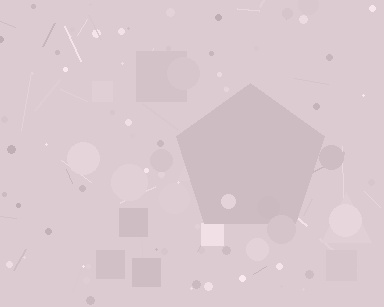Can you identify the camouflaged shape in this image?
The camouflaged shape is a pentagon.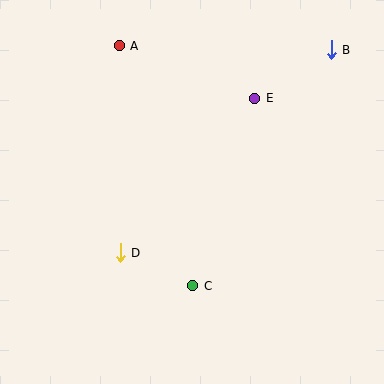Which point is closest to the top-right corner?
Point B is closest to the top-right corner.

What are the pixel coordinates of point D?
Point D is at (120, 253).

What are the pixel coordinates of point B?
Point B is at (331, 50).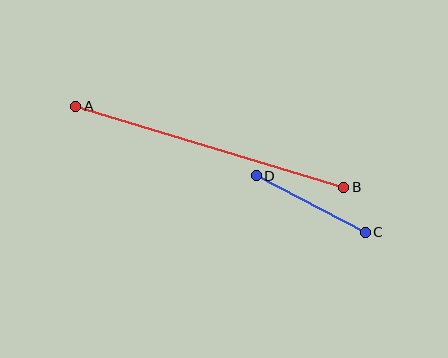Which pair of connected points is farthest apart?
Points A and B are farthest apart.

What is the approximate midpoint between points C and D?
The midpoint is at approximately (311, 204) pixels.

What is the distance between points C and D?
The distance is approximately 123 pixels.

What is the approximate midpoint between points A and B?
The midpoint is at approximately (210, 147) pixels.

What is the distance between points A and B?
The distance is approximately 280 pixels.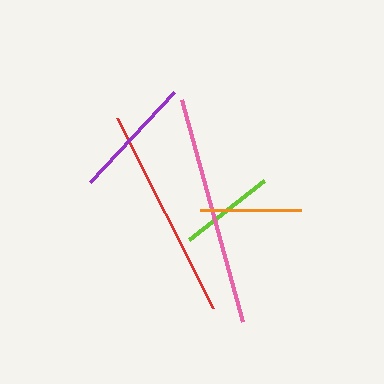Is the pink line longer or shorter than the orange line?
The pink line is longer than the orange line.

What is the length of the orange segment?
The orange segment is approximately 101 pixels long.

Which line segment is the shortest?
The lime line is the shortest at approximately 95 pixels.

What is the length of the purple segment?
The purple segment is approximately 123 pixels long.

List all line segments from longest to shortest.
From longest to shortest: pink, red, purple, orange, lime.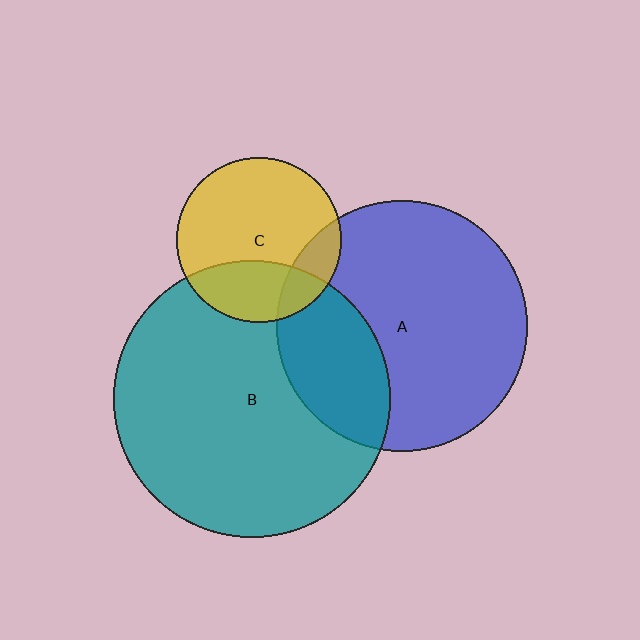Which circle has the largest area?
Circle B (teal).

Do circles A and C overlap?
Yes.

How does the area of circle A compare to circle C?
Approximately 2.3 times.